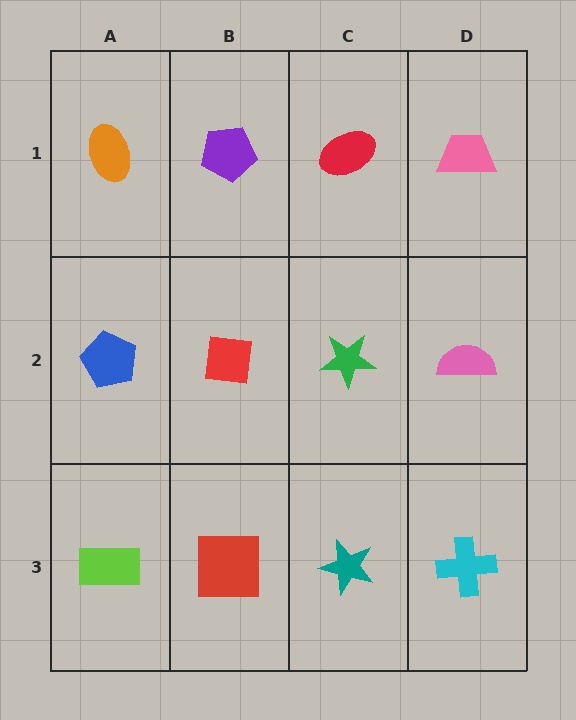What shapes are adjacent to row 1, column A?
A blue pentagon (row 2, column A), a purple pentagon (row 1, column B).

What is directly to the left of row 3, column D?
A teal star.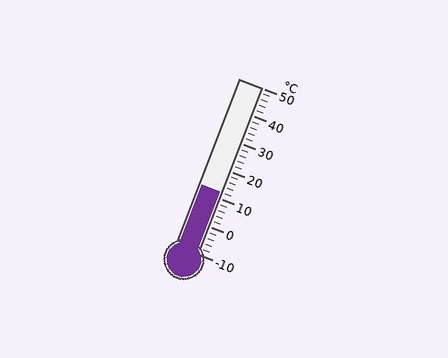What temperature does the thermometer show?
The thermometer shows approximately 12°C.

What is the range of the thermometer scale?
The thermometer scale ranges from -10°C to 50°C.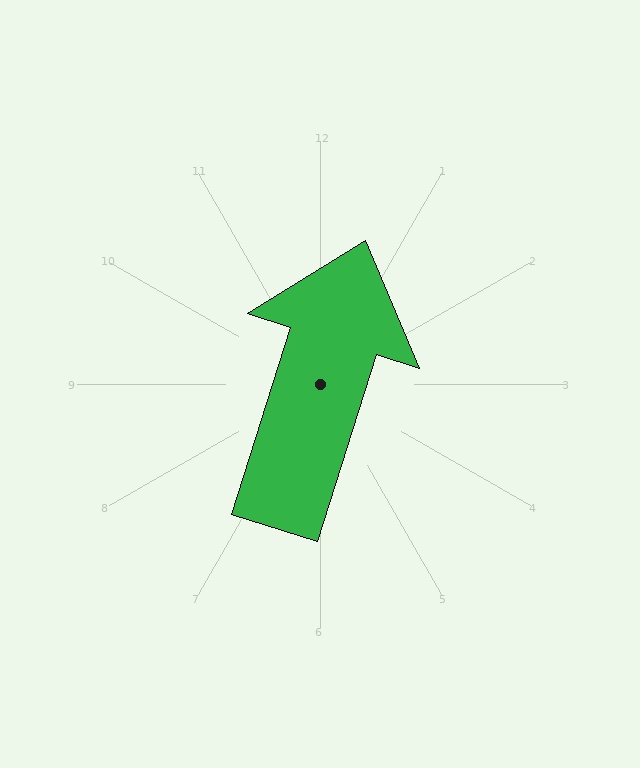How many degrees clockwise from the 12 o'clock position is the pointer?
Approximately 17 degrees.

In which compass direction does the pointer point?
North.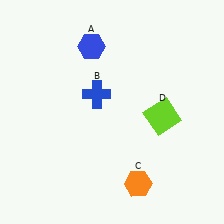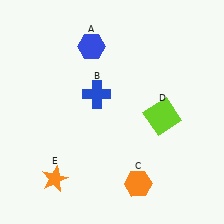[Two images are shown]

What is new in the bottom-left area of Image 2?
An orange star (E) was added in the bottom-left area of Image 2.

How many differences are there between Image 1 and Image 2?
There is 1 difference between the two images.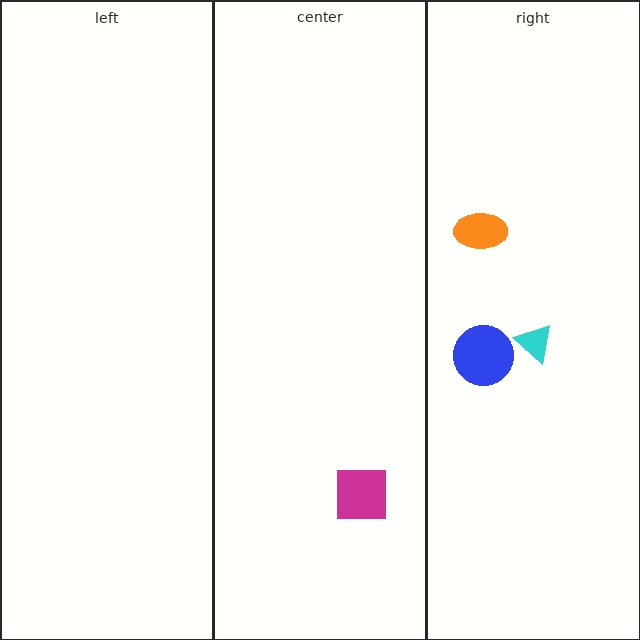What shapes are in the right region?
The blue circle, the orange ellipse, the cyan triangle.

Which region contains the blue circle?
The right region.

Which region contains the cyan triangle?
The right region.